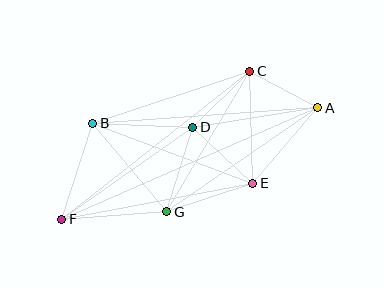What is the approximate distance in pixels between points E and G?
The distance between E and G is approximately 90 pixels.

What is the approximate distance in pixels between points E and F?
The distance between E and F is approximately 195 pixels.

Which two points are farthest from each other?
Points A and F are farthest from each other.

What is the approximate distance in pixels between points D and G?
The distance between D and G is approximately 88 pixels.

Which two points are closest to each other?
Points A and C are closest to each other.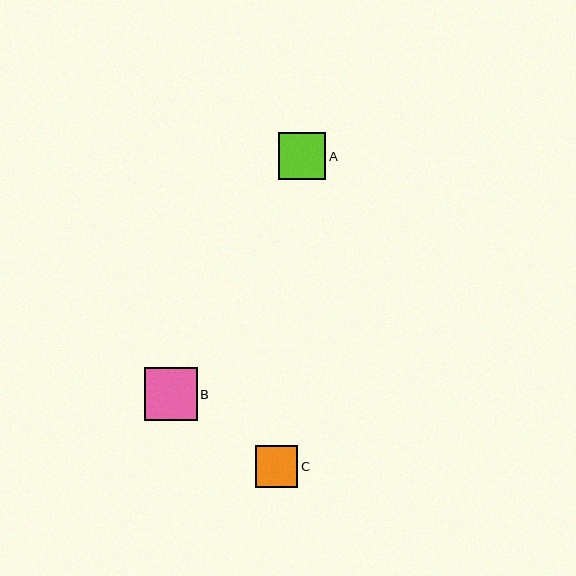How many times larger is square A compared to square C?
Square A is approximately 1.1 times the size of square C.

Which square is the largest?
Square B is the largest with a size of approximately 53 pixels.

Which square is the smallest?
Square C is the smallest with a size of approximately 42 pixels.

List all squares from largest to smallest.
From largest to smallest: B, A, C.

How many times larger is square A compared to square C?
Square A is approximately 1.1 times the size of square C.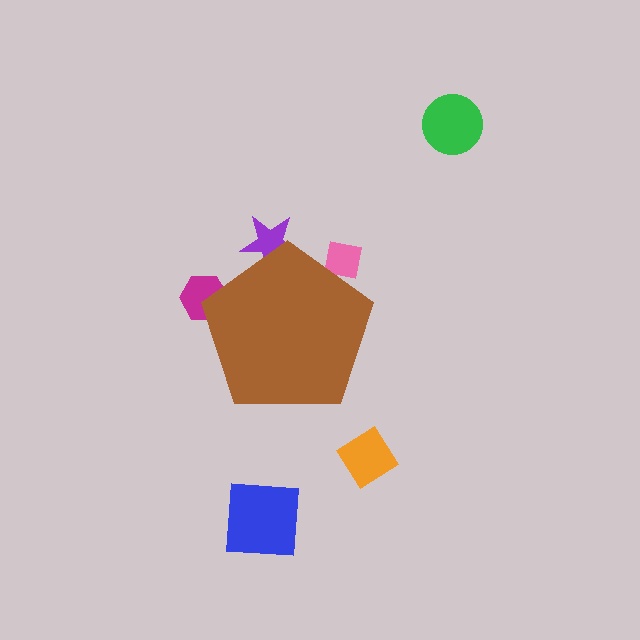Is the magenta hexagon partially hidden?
Yes, the magenta hexagon is partially hidden behind the brown pentagon.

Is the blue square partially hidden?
No, the blue square is fully visible.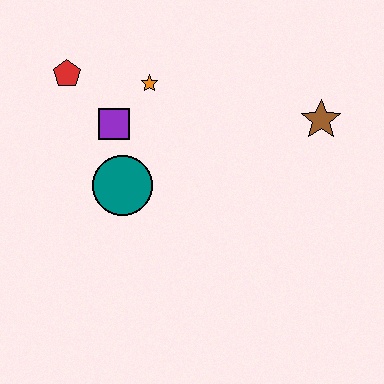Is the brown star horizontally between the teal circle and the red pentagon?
No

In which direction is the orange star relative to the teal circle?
The orange star is above the teal circle.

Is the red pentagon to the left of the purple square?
Yes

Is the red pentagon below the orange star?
No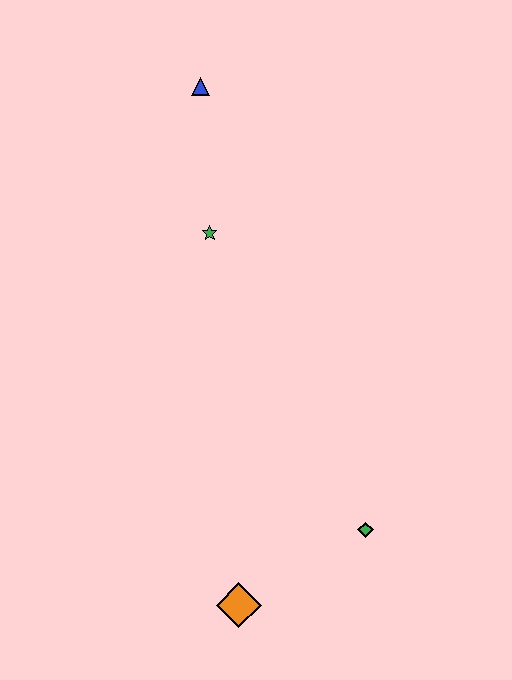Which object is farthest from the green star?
The orange diamond is farthest from the green star.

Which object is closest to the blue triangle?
The green star is closest to the blue triangle.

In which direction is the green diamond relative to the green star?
The green diamond is below the green star.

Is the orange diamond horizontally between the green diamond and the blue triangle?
Yes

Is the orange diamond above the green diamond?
No